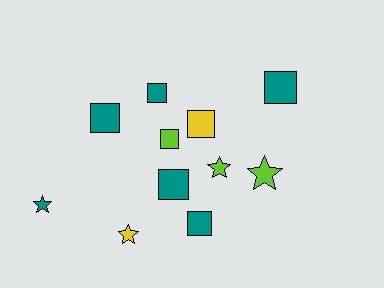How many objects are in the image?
There are 11 objects.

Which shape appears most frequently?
Square, with 7 objects.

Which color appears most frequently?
Teal, with 6 objects.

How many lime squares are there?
There is 1 lime square.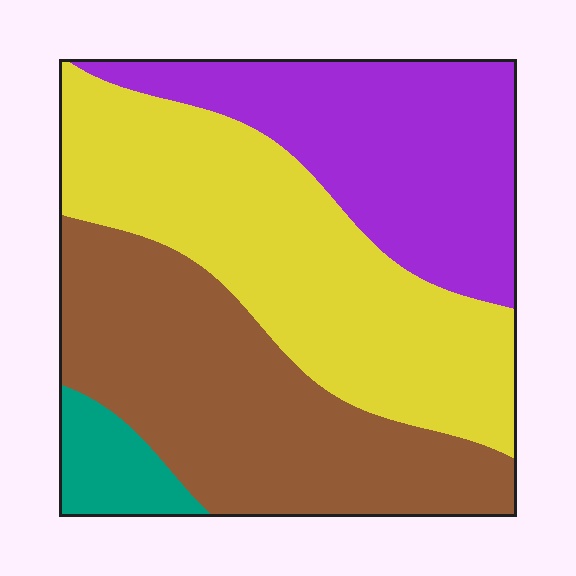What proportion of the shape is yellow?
Yellow covers about 35% of the shape.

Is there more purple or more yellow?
Yellow.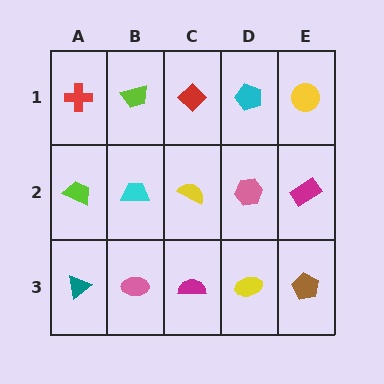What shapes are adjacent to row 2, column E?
A yellow circle (row 1, column E), a brown pentagon (row 3, column E), a pink hexagon (row 2, column D).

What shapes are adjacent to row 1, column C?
A yellow semicircle (row 2, column C), a lime trapezoid (row 1, column B), a cyan pentagon (row 1, column D).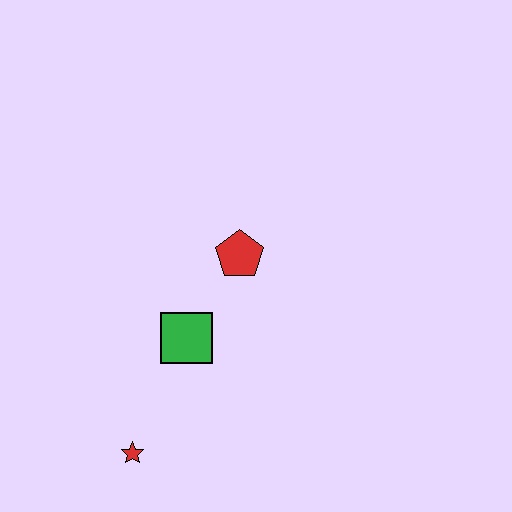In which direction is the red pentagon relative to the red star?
The red pentagon is above the red star.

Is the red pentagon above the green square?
Yes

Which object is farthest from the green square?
The red star is farthest from the green square.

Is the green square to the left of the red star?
No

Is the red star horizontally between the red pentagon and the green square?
No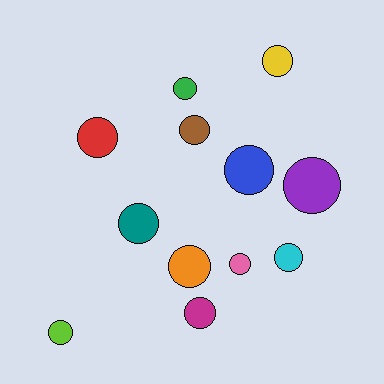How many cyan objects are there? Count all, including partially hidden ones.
There is 1 cyan object.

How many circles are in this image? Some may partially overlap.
There are 12 circles.